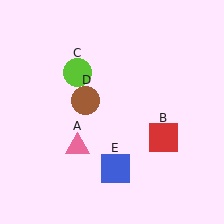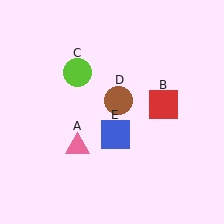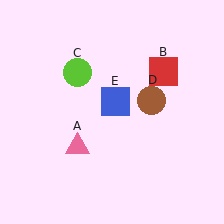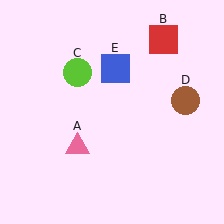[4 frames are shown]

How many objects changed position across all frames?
3 objects changed position: red square (object B), brown circle (object D), blue square (object E).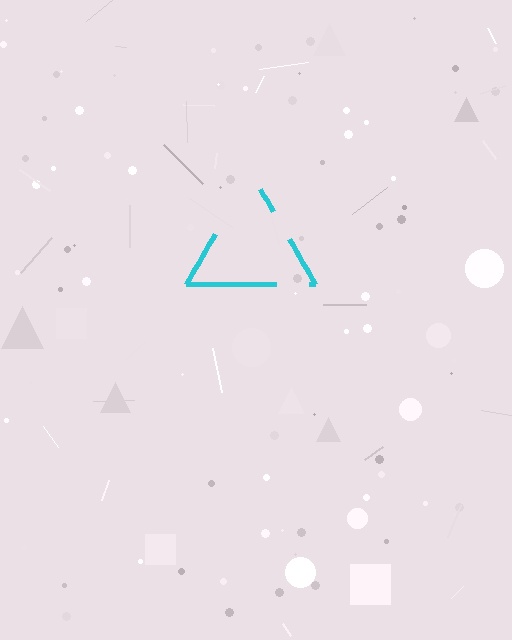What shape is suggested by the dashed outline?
The dashed outline suggests a triangle.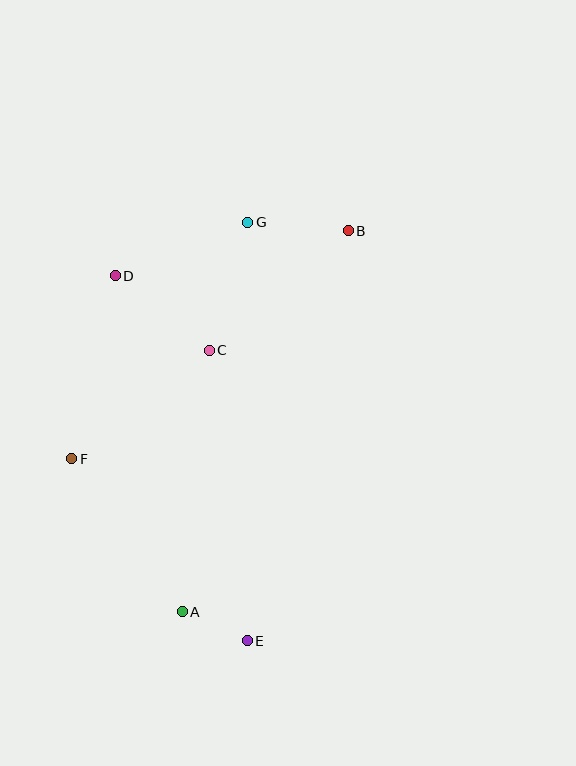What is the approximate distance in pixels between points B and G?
The distance between B and G is approximately 101 pixels.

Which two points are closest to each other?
Points A and E are closest to each other.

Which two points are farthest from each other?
Points B and E are farthest from each other.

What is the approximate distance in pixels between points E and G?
The distance between E and G is approximately 419 pixels.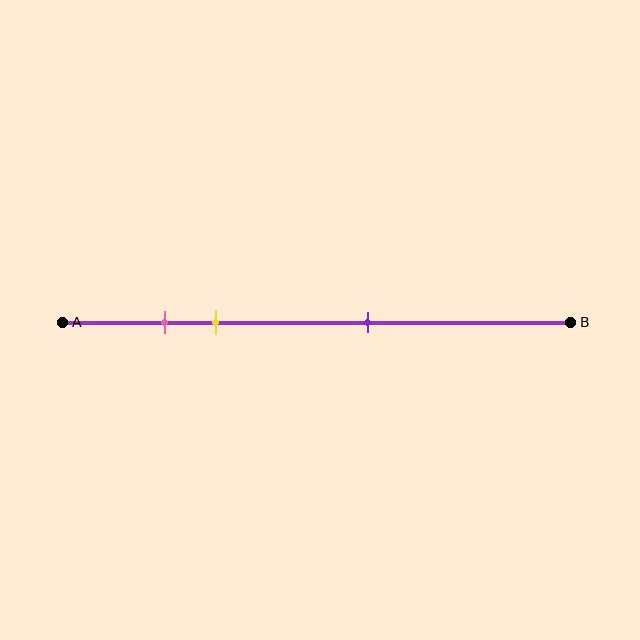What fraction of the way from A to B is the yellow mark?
The yellow mark is approximately 30% (0.3) of the way from A to B.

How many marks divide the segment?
There are 3 marks dividing the segment.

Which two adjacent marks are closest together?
The pink and yellow marks are the closest adjacent pair.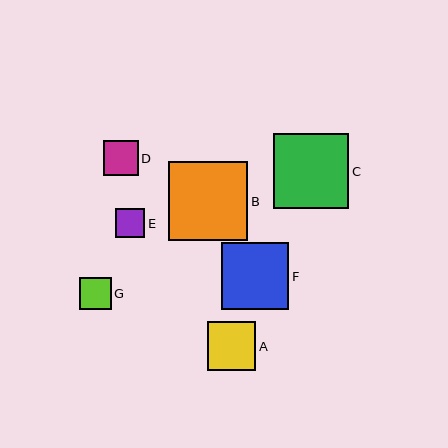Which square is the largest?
Square B is the largest with a size of approximately 79 pixels.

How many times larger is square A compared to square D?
Square A is approximately 1.4 times the size of square D.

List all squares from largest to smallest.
From largest to smallest: B, C, F, A, D, G, E.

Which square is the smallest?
Square E is the smallest with a size of approximately 29 pixels.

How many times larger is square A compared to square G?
Square A is approximately 1.5 times the size of square G.